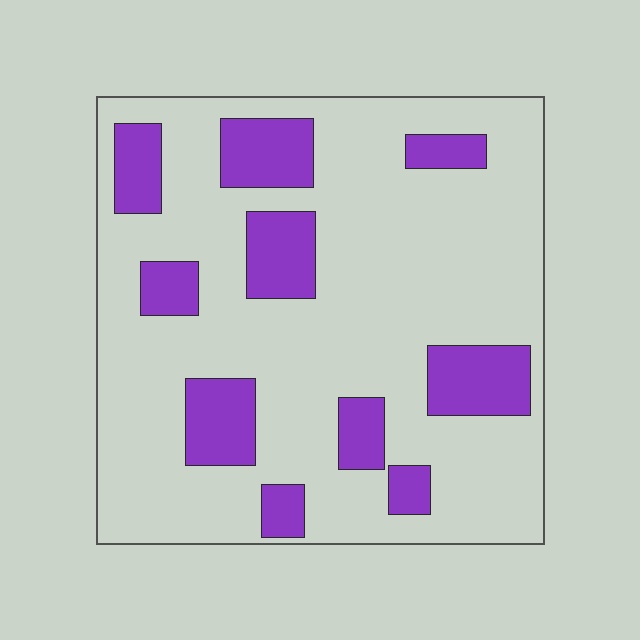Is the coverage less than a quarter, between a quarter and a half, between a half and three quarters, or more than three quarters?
Less than a quarter.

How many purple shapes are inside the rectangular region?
10.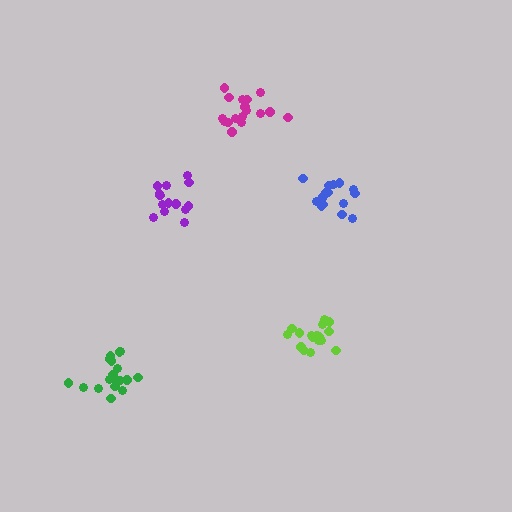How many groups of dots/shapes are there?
There are 5 groups.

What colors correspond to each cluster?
The clusters are colored: purple, green, lime, blue, magenta.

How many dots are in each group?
Group 1: 14 dots, Group 2: 18 dots, Group 3: 17 dots, Group 4: 16 dots, Group 5: 17 dots (82 total).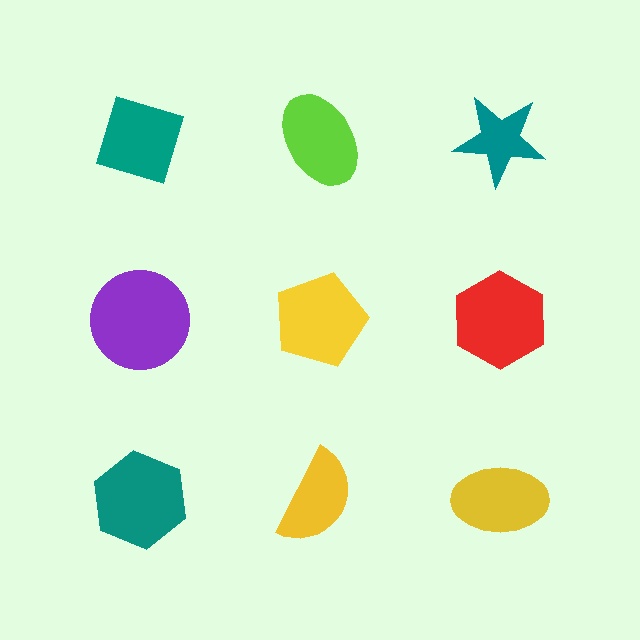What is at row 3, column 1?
A teal hexagon.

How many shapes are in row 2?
3 shapes.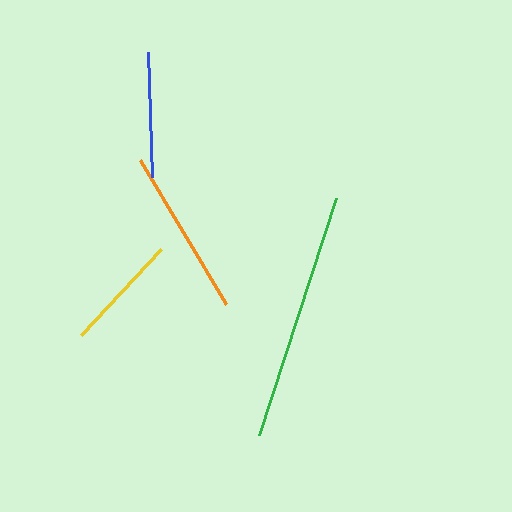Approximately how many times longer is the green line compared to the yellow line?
The green line is approximately 2.1 times the length of the yellow line.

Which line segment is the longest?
The green line is the longest at approximately 250 pixels.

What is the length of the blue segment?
The blue segment is approximately 125 pixels long.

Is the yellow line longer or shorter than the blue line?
The blue line is longer than the yellow line.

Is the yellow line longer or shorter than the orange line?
The orange line is longer than the yellow line.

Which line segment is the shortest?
The yellow line is the shortest at approximately 117 pixels.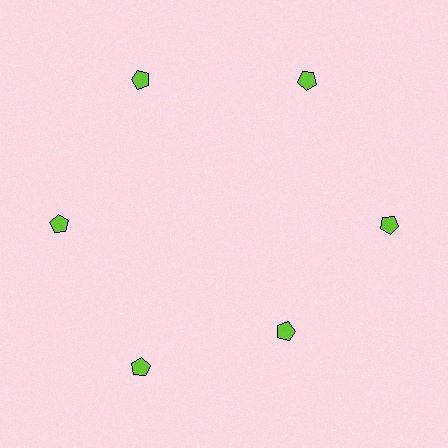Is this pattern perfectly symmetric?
No. The 6 lime pentagons are arranged in a ring, but one element near the 5 o'clock position is pulled inward toward the center, breaking the 6-fold rotational symmetry.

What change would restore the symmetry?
The symmetry would be restored by moving it outward, back onto the ring so that all 6 pentagons sit at equal angles and equal distance from the center.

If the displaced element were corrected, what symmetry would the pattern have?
It would have 6-fold rotational symmetry — the pattern would map onto itself every 60 degrees.